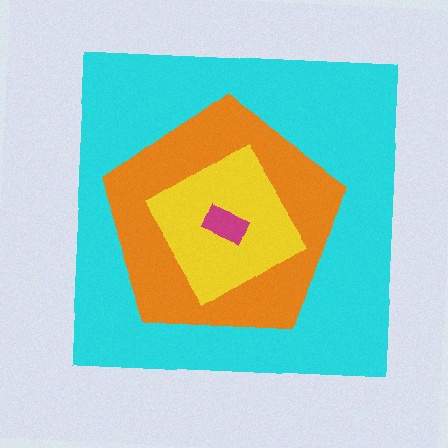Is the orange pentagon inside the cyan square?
Yes.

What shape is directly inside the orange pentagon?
The yellow diamond.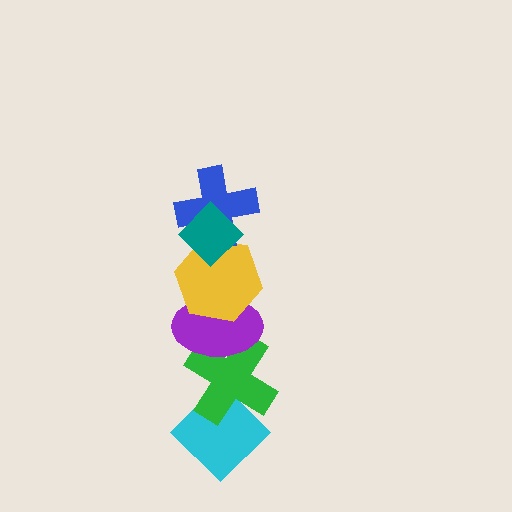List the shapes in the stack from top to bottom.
From top to bottom: the teal diamond, the blue cross, the yellow hexagon, the purple ellipse, the green cross, the cyan diamond.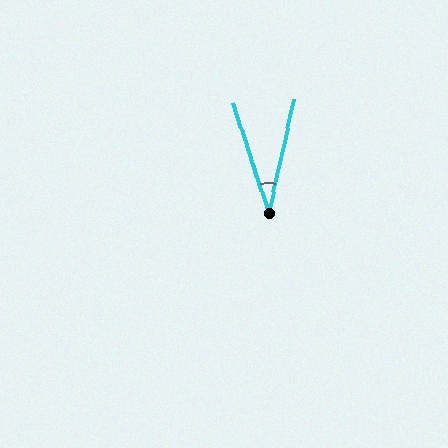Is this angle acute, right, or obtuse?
It is acute.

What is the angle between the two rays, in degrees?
Approximately 30 degrees.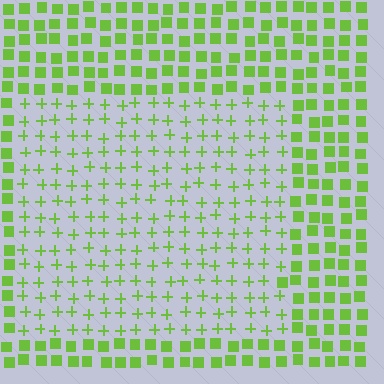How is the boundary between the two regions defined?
The boundary is defined by a change in element shape: plus signs inside vs. squares outside. All elements share the same color and spacing.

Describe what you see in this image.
The image is filled with small lime elements arranged in a uniform grid. A rectangle-shaped region contains plus signs, while the surrounding area contains squares. The boundary is defined purely by the change in element shape.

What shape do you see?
I see a rectangle.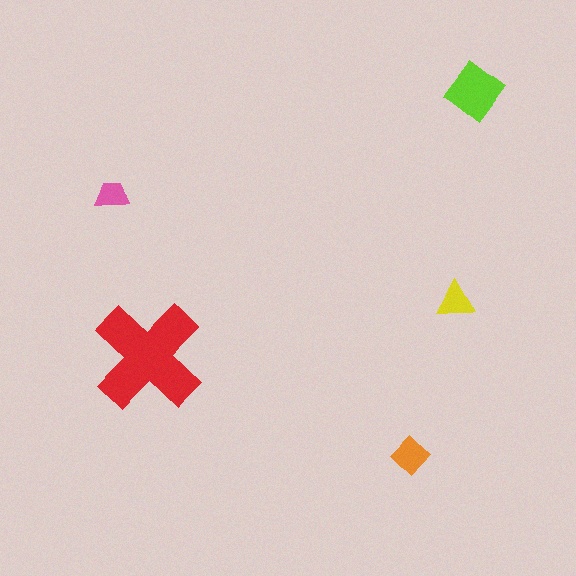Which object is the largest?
The red cross.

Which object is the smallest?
The pink trapezoid.